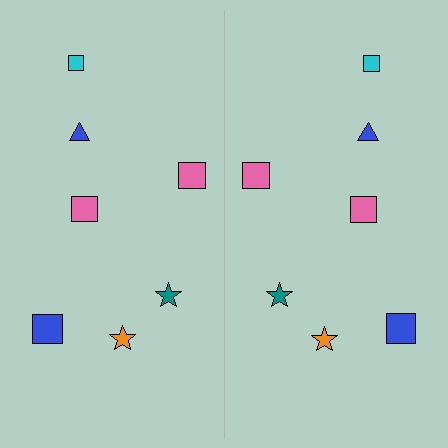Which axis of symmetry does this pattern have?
The pattern has a vertical axis of symmetry running through the center of the image.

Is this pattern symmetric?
Yes, this pattern has bilateral (reflection) symmetry.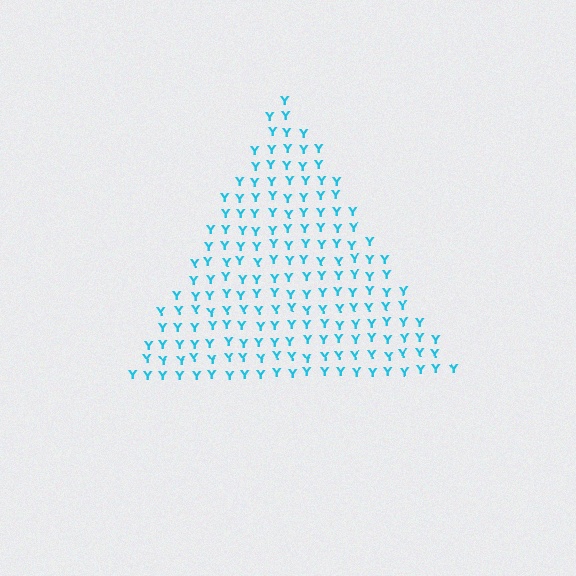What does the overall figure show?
The overall figure shows a triangle.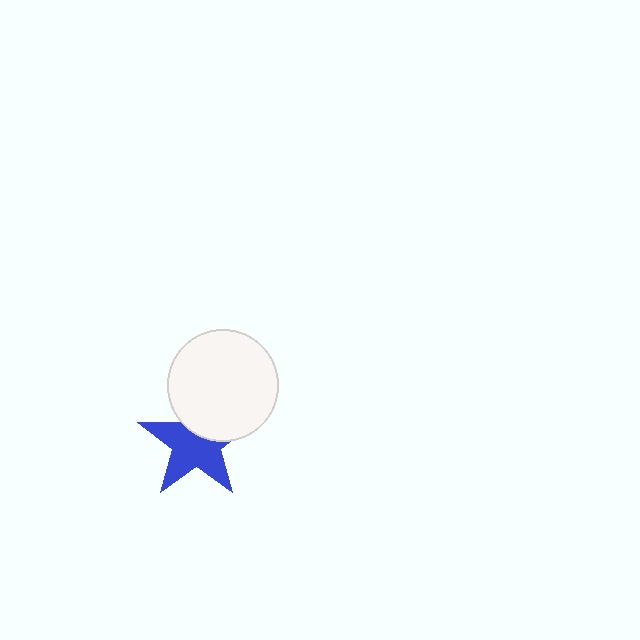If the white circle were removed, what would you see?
You would see the complete blue star.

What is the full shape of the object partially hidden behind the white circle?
The partially hidden object is a blue star.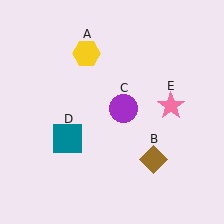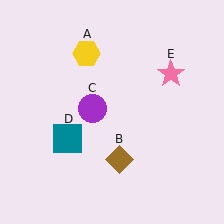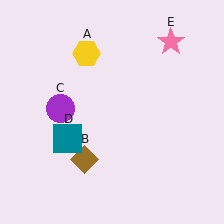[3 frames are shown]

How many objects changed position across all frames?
3 objects changed position: brown diamond (object B), purple circle (object C), pink star (object E).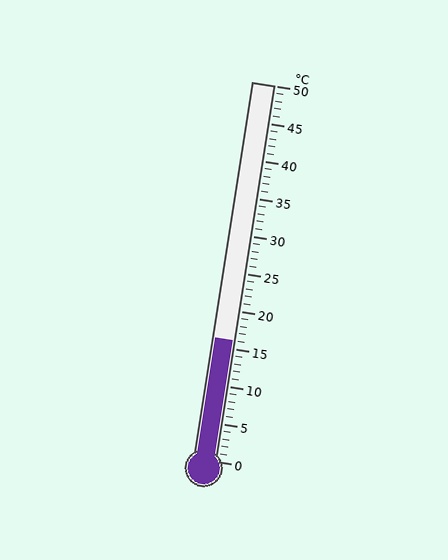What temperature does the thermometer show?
The thermometer shows approximately 16°C.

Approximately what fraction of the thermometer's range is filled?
The thermometer is filled to approximately 30% of its range.